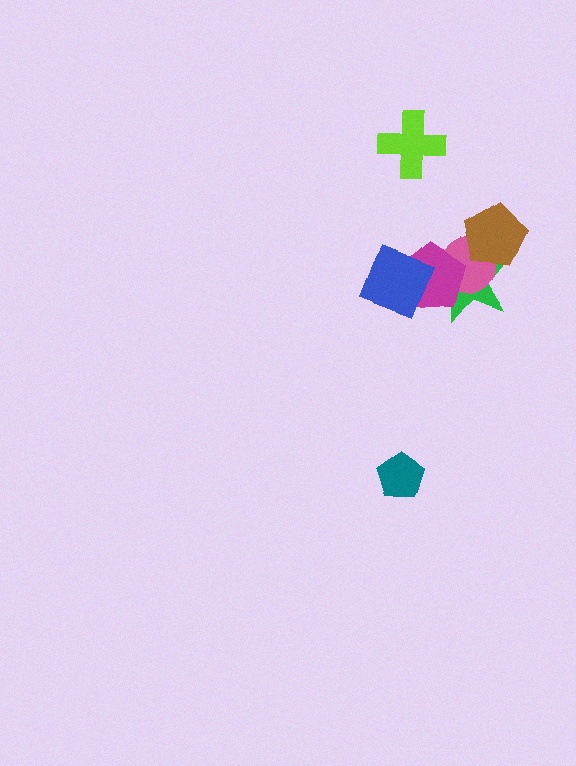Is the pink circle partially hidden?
Yes, it is partially covered by another shape.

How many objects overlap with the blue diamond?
2 objects overlap with the blue diamond.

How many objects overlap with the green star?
4 objects overlap with the green star.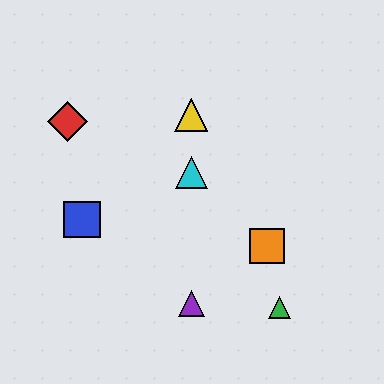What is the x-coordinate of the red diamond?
The red diamond is at x≈68.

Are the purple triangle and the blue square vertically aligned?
No, the purple triangle is at x≈191 and the blue square is at x≈82.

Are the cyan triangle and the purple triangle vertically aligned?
Yes, both are at x≈191.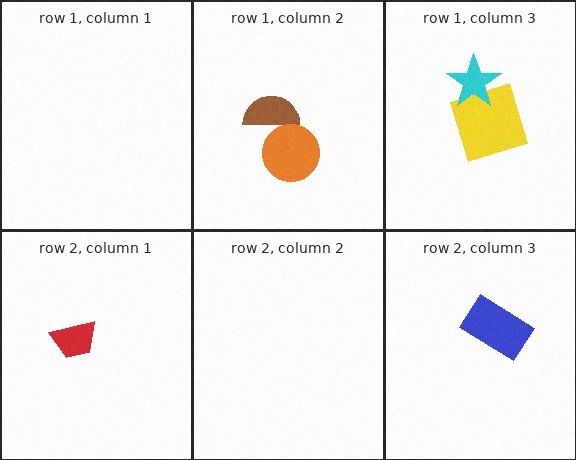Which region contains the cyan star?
The row 1, column 3 region.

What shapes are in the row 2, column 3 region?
The blue rectangle.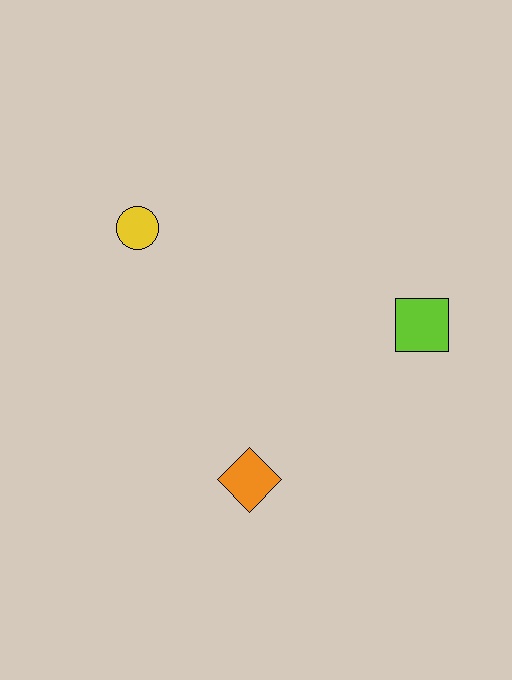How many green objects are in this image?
There are no green objects.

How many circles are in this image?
There is 1 circle.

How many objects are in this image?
There are 3 objects.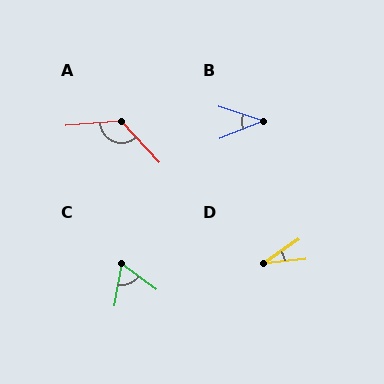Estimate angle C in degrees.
Approximately 63 degrees.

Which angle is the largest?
A, at approximately 129 degrees.